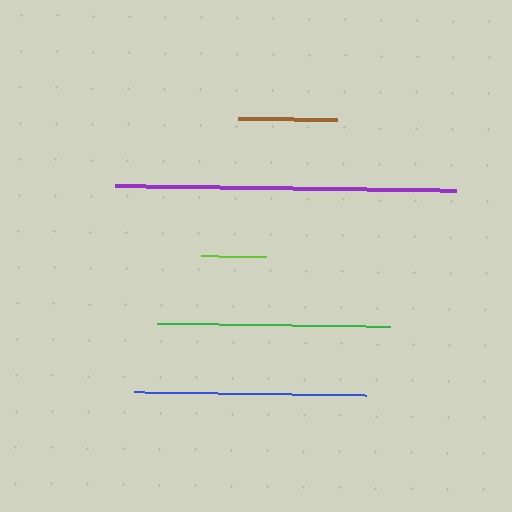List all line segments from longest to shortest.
From longest to shortest: purple, green, blue, brown, lime.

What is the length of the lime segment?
The lime segment is approximately 66 pixels long.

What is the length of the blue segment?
The blue segment is approximately 232 pixels long.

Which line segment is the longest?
The purple line is the longest at approximately 341 pixels.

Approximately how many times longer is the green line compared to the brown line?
The green line is approximately 2.3 times the length of the brown line.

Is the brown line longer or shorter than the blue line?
The blue line is longer than the brown line.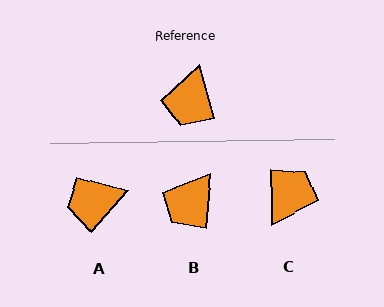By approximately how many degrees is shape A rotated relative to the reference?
Approximately 58 degrees clockwise.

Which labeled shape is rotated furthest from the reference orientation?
C, about 164 degrees away.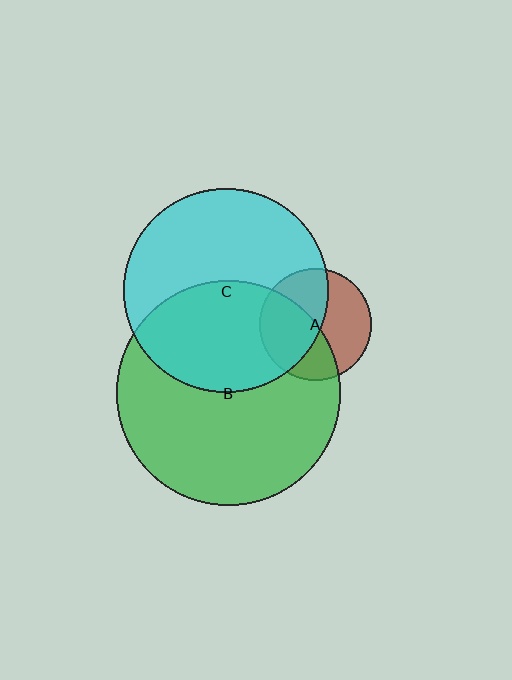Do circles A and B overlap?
Yes.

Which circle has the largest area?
Circle B (green).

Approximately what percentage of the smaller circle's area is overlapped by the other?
Approximately 45%.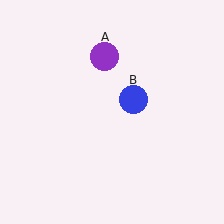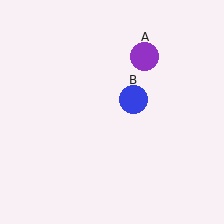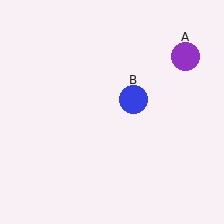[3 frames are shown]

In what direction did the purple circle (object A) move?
The purple circle (object A) moved right.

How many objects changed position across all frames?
1 object changed position: purple circle (object A).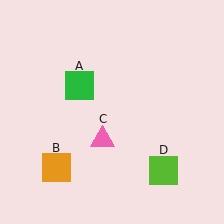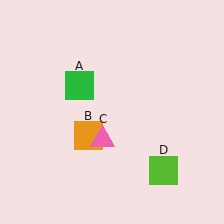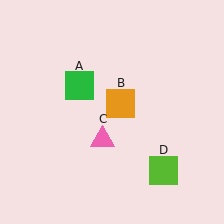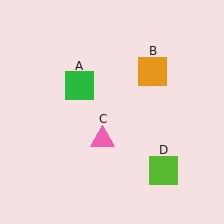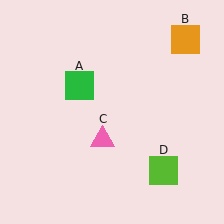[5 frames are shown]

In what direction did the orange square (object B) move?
The orange square (object B) moved up and to the right.